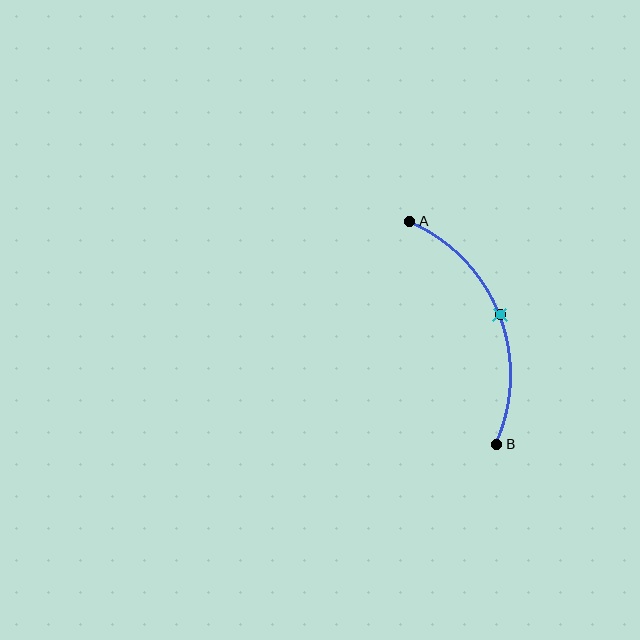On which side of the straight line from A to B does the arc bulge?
The arc bulges to the right of the straight line connecting A and B.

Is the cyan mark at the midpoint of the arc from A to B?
Yes. The cyan mark lies on the arc at equal arc-length from both A and B — it is the arc midpoint.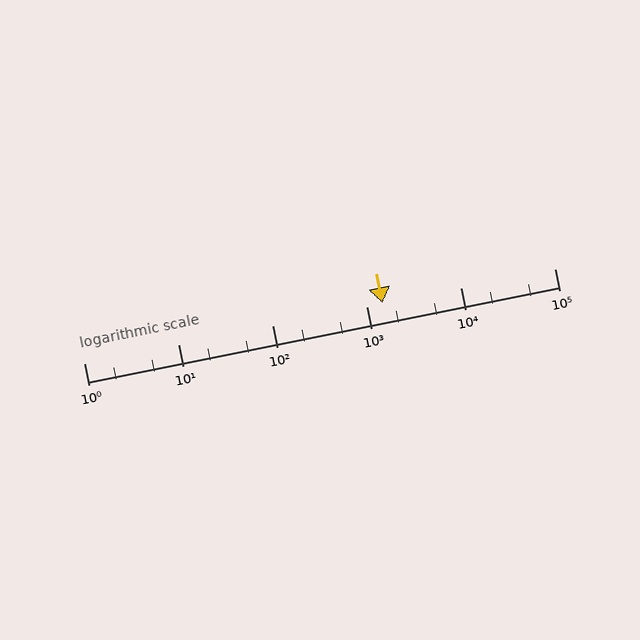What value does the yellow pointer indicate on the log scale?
The pointer indicates approximately 1500.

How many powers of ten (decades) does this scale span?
The scale spans 5 decades, from 1 to 100000.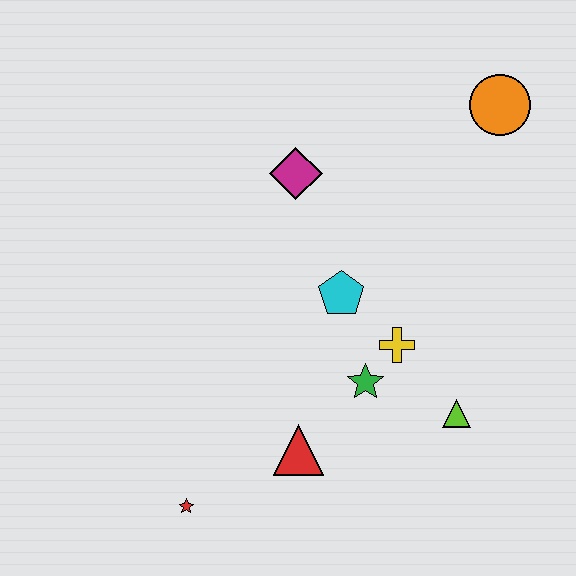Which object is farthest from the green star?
The orange circle is farthest from the green star.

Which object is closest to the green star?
The yellow cross is closest to the green star.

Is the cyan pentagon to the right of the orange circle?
No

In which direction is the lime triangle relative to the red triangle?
The lime triangle is to the right of the red triangle.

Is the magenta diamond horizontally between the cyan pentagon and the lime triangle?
No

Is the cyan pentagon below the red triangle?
No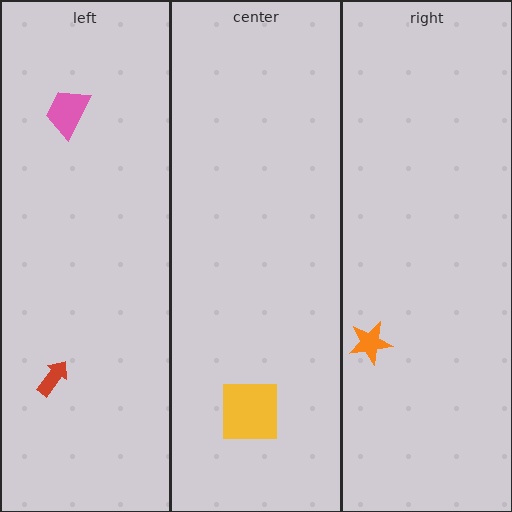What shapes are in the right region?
The orange star.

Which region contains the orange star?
The right region.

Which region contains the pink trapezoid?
The left region.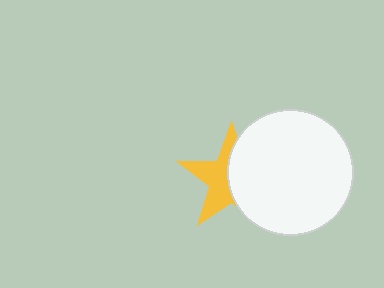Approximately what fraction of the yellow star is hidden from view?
Roughly 50% of the yellow star is hidden behind the white circle.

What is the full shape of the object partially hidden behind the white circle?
The partially hidden object is a yellow star.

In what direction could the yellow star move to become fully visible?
The yellow star could move left. That would shift it out from behind the white circle entirely.